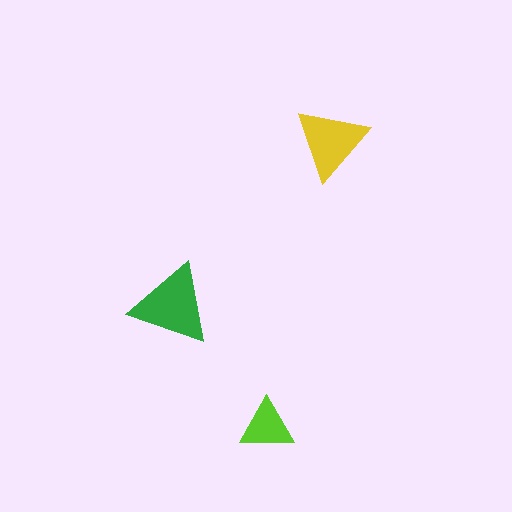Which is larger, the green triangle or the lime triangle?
The green one.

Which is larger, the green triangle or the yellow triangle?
The green one.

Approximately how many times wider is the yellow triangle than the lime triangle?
About 1.5 times wider.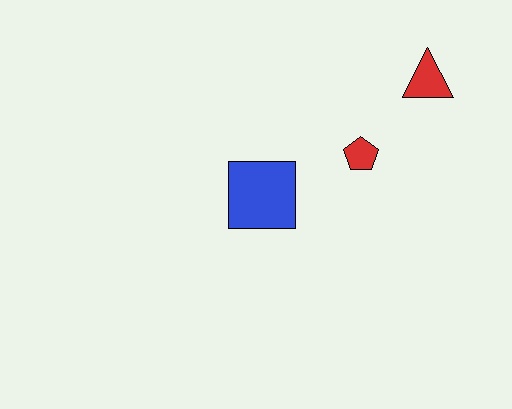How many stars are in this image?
There are no stars.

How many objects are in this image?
There are 3 objects.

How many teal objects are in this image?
There are no teal objects.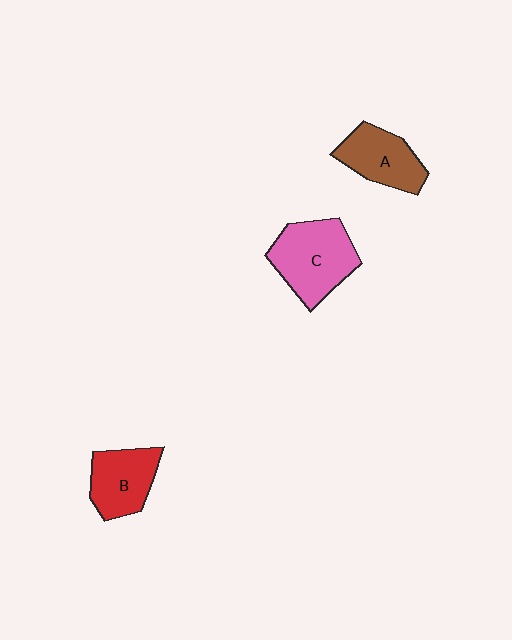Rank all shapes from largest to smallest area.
From largest to smallest: C (pink), B (red), A (brown).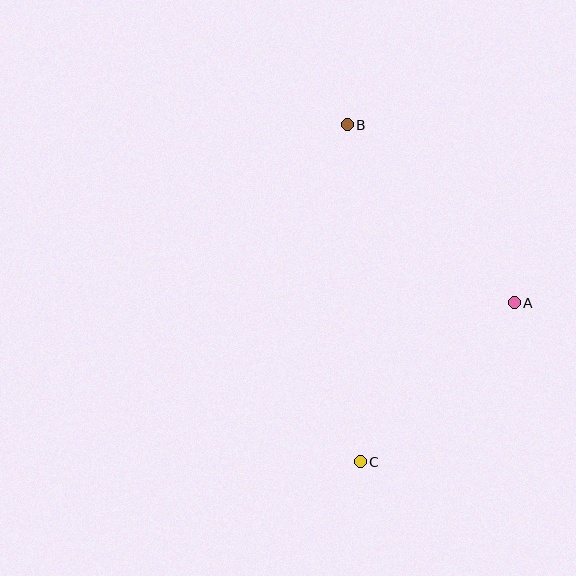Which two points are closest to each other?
Points A and C are closest to each other.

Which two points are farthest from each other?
Points B and C are farthest from each other.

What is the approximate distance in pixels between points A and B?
The distance between A and B is approximately 244 pixels.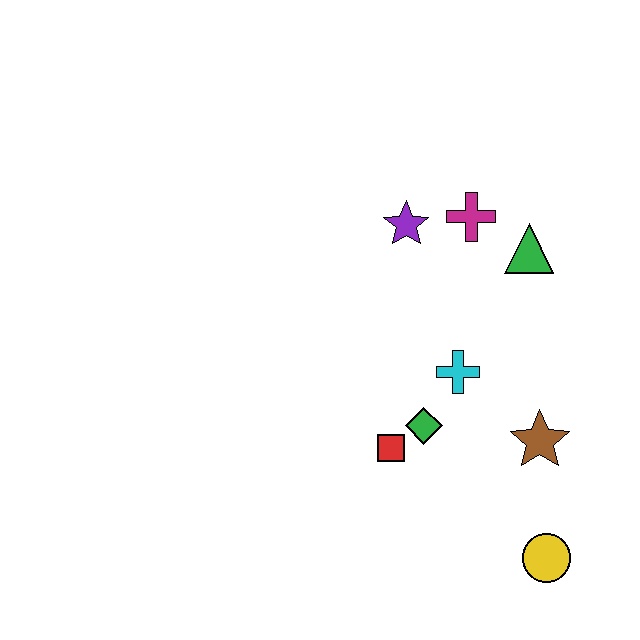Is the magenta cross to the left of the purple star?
No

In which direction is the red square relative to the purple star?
The red square is below the purple star.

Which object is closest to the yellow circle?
The brown star is closest to the yellow circle.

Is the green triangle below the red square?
No